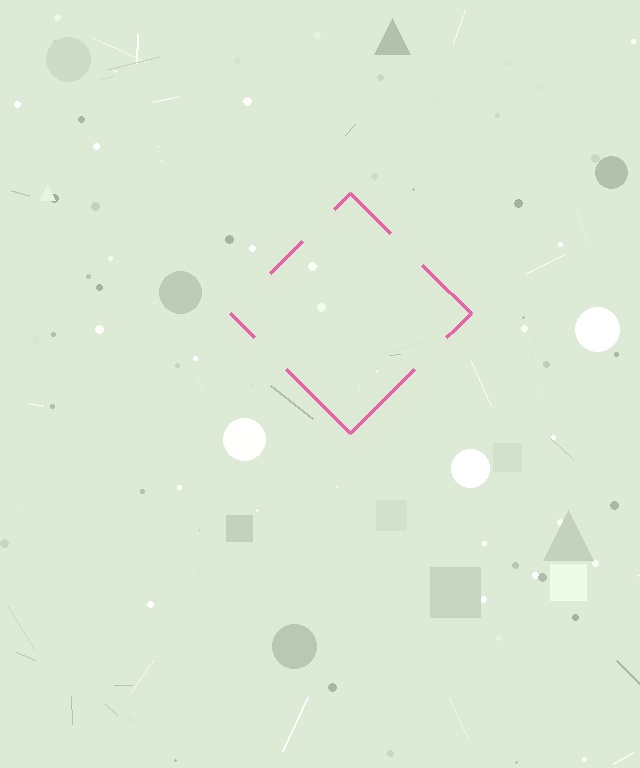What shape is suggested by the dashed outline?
The dashed outline suggests a diamond.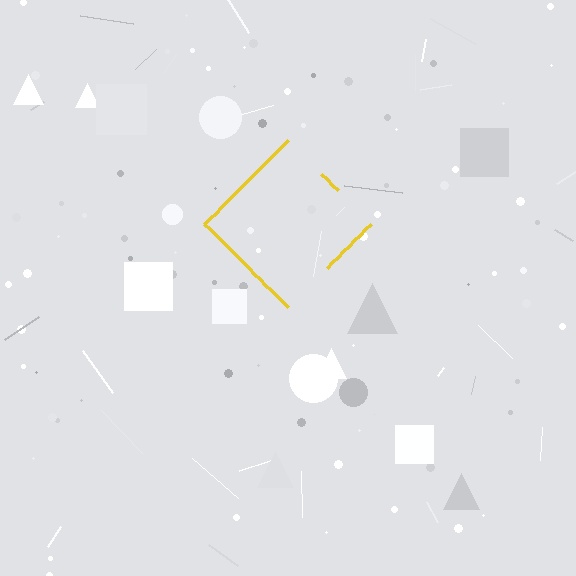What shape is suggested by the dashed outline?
The dashed outline suggests a diamond.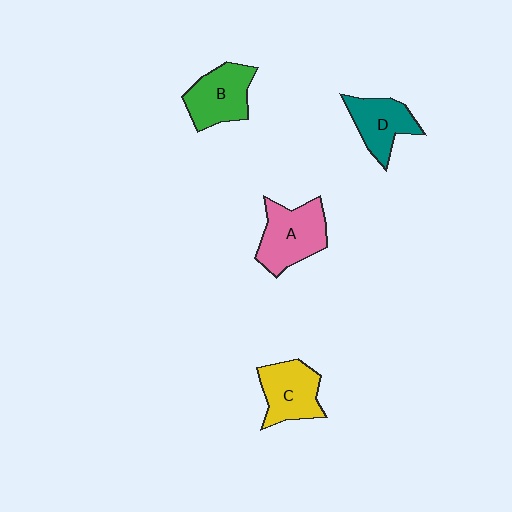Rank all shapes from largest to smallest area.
From largest to smallest: A (pink), B (green), C (yellow), D (teal).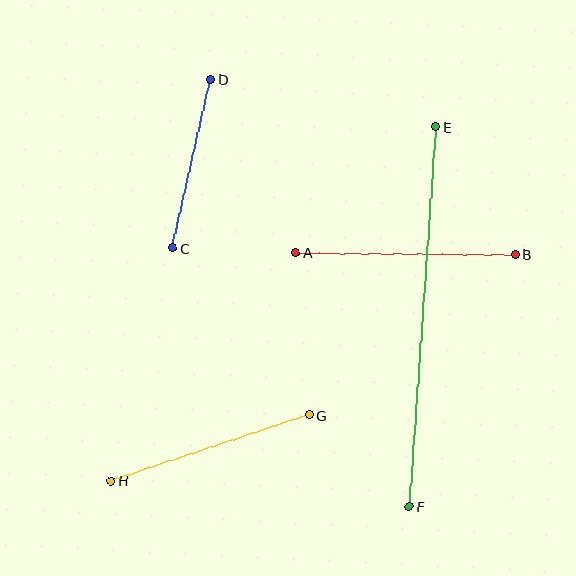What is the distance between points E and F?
The distance is approximately 381 pixels.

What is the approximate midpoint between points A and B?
The midpoint is at approximately (405, 253) pixels.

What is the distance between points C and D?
The distance is approximately 173 pixels.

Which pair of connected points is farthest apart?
Points E and F are farthest apart.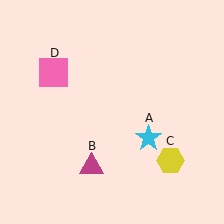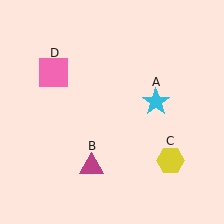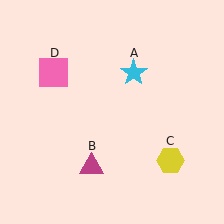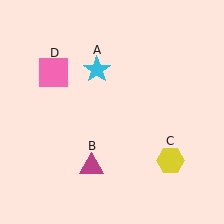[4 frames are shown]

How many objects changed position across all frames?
1 object changed position: cyan star (object A).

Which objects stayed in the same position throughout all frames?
Magenta triangle (object B) and yellow hexagon (object C) and pink square (object D) remained stationary.